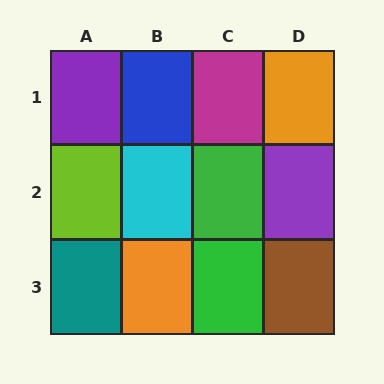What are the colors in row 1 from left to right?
Purple, blue, magenta, orange.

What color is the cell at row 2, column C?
Green.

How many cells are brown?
1 cell is brown.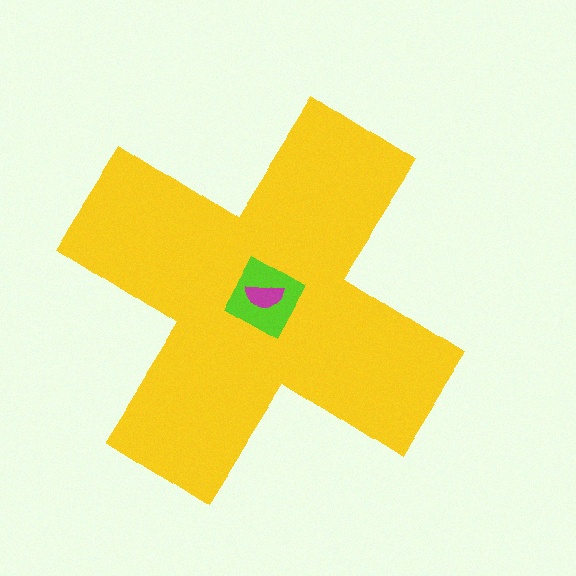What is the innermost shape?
The magenta semicircle.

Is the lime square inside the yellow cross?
Yes.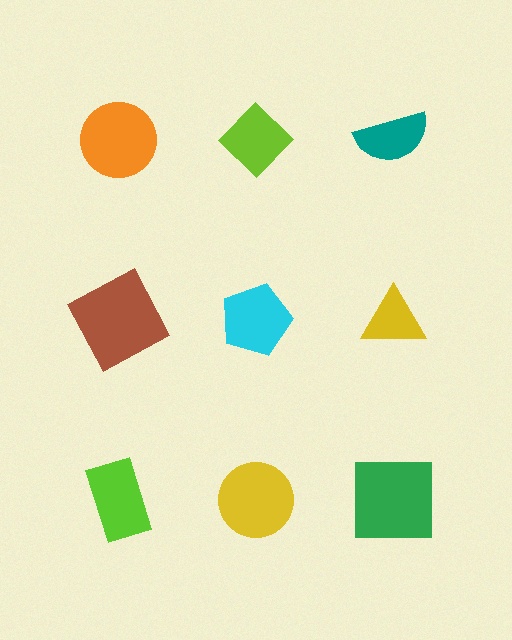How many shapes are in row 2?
3 shapes.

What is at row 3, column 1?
A lime rectangle.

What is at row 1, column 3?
A teal semicircle.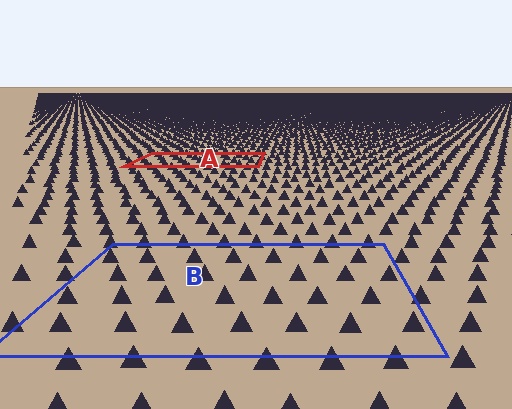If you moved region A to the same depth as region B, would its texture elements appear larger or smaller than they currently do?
They would appear larger. At a closer depth, the same texture elements are projected at a bigger on-screen size.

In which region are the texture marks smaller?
The texture marks are smaller in region A, because it is farther away.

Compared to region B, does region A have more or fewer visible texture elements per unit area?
Region A has more texture elements per unit area — they are packed more densely because it is farther away.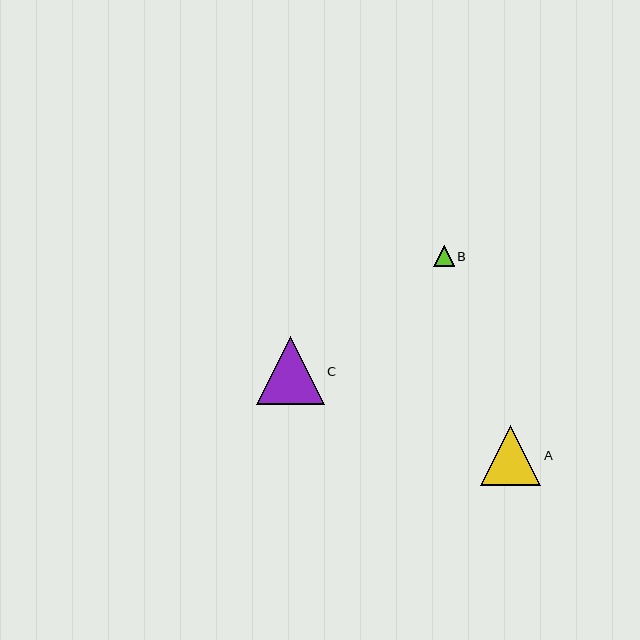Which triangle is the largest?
Triangle C is the largest with a size of approximately 68 pixels.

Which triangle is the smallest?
Triangle B is the smallest with a size of approximately 21 pixels.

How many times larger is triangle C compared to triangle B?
Triangle C is approximately 3.3 times the size of triangle B.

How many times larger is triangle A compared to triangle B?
Triangle A is approximately 2.9 times the size of triangle B.